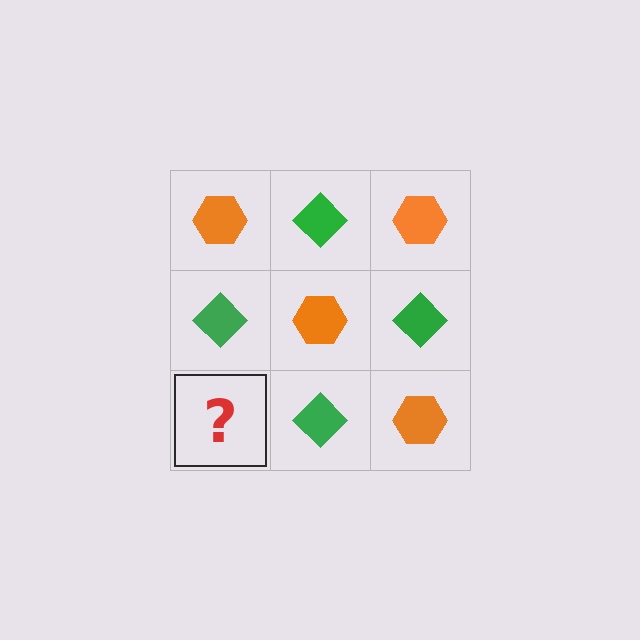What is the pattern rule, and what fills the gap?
The rule is that it alternates orange hexagon and green diamond in a checkerboard pattern. The gap should be filled with an orange hexagon.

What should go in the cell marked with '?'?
The missing cell should contain an orange hexagon.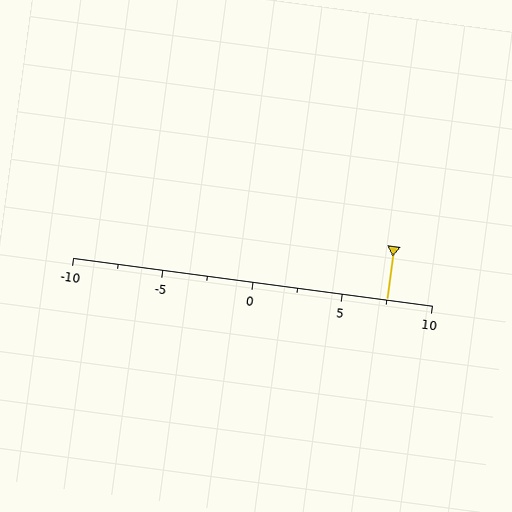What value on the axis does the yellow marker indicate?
The marker indicates approximately 7.5.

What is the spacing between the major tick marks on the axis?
The major ticks are spaced 5 apart.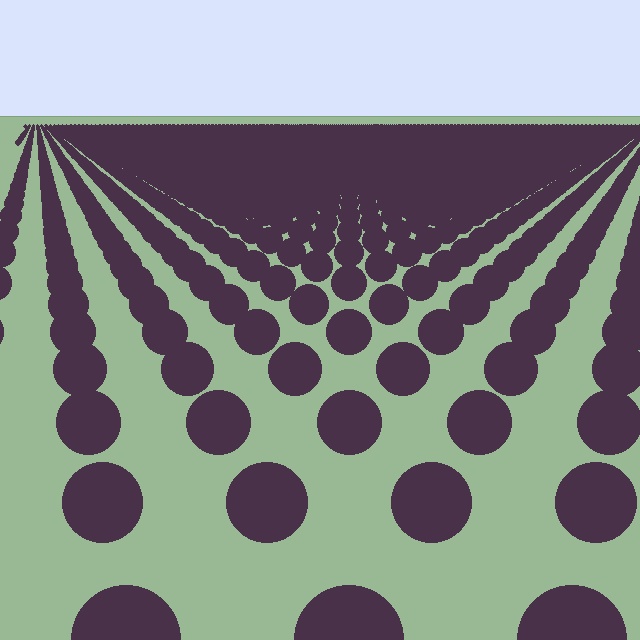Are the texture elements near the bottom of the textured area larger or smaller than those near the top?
Larger. Near the bottom, elements are closer to the viewer and appear at a bigger on-screen size.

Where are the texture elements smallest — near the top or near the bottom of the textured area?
Near the top.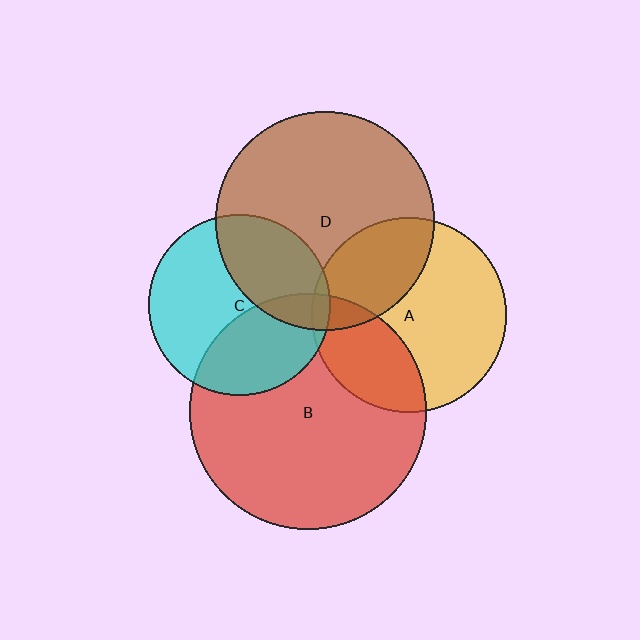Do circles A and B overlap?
Yes.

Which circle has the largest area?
Circle B (red).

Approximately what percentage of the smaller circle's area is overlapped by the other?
Approximately 30%.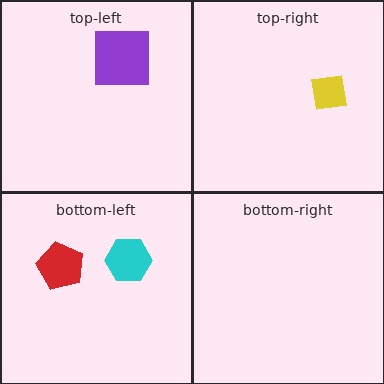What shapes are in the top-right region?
The yellow square.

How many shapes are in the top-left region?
1.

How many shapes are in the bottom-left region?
2.